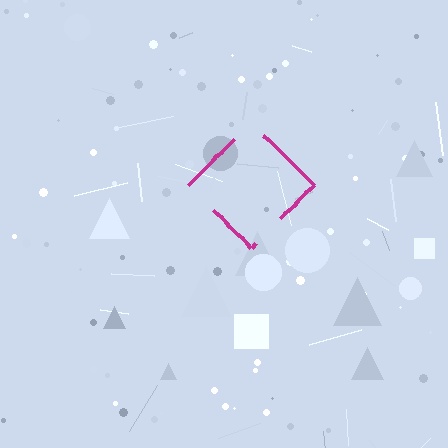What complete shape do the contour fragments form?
The contour fragments form a diamond.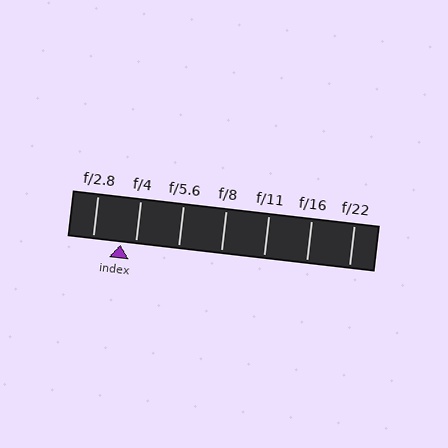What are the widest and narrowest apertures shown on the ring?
The widest aperture shown is f/2.8 and the narrowest is f/22.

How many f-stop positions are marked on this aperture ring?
There are 7 f-stop positions marked.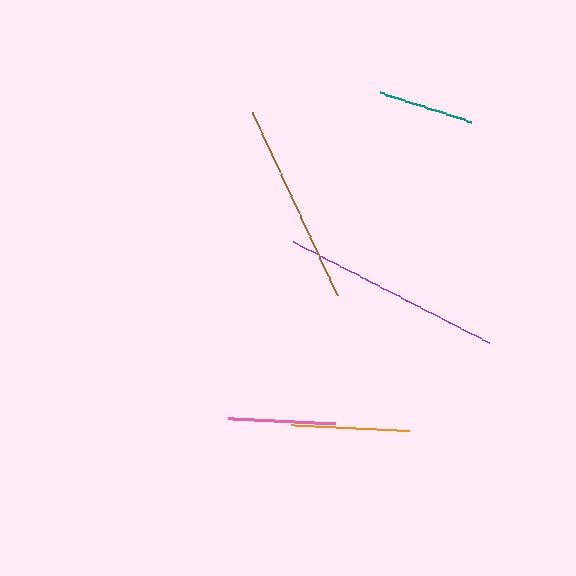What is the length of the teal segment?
The teal segment is approximately 96 pixels long.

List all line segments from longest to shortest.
From longest to shortest: purple, brown, orange, pink, teal.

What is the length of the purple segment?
The purple segment is approximately 220 pixels long.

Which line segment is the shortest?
The teal line is the shortest at approximately 96 pixels.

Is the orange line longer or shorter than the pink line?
The orange line is longer than the pink line.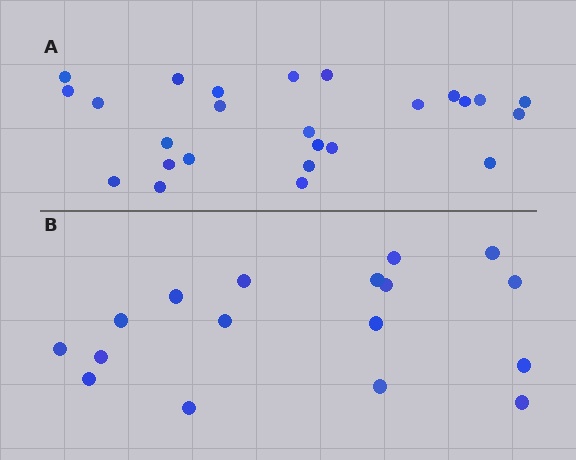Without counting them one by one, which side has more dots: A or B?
Region A (the top region) has more dots.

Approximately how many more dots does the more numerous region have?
Region A has roughly 8 or so more dots than region B.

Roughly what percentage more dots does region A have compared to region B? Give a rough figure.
About 45% more.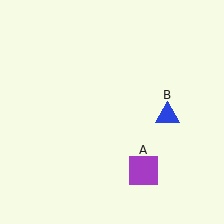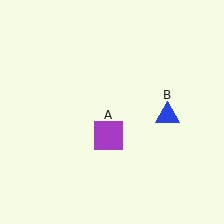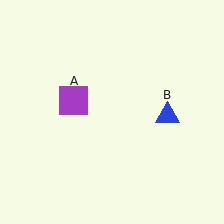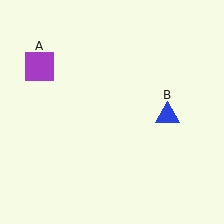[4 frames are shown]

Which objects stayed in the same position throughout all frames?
Blue triangle (object B) remained stationary.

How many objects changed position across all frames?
1 object changed position: purple square (object A).